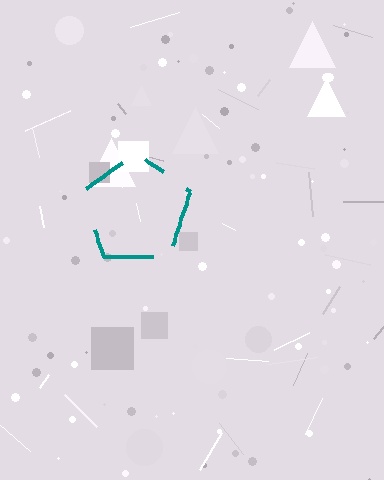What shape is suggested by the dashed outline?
The dashed outline suggests a pentagon.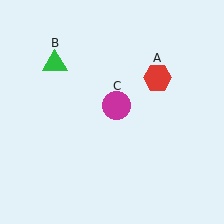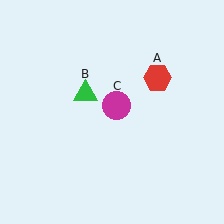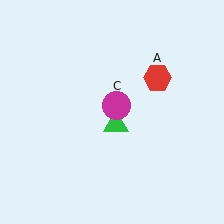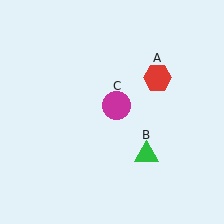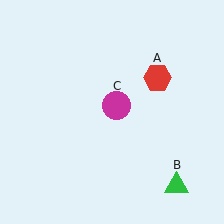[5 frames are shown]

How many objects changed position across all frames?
1 object changed position: green triangle (object B).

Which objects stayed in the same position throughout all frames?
Red hexagon (object A) and magenta circle (object C) remained stationary.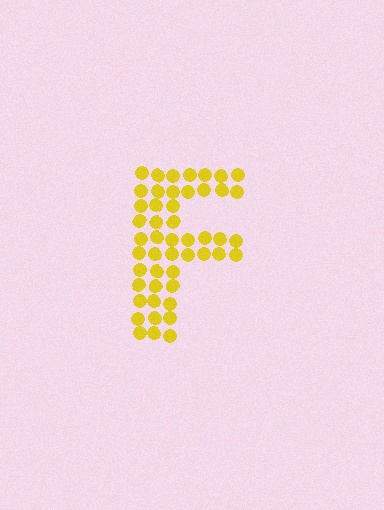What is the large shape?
The large shape is the letter F.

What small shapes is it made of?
It is made of small circles.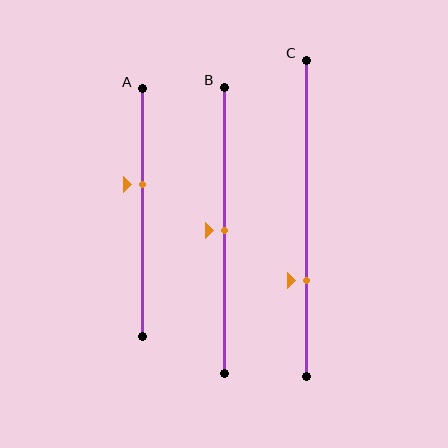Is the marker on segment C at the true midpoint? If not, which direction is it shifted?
No, the marker on segment C is shifted downward by about 20% of the segment length.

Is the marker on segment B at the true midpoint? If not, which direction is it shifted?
Yes, the marker on segment B is at the true midpoint.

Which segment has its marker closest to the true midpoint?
Segment B has its marker closest to the true midpoint.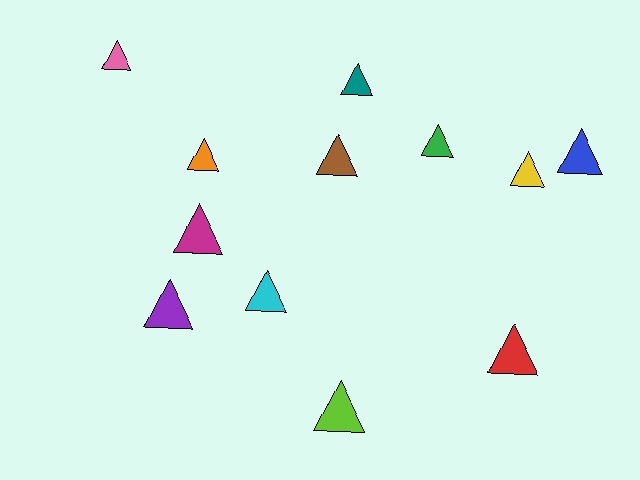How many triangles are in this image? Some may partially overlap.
There are 12 triangles.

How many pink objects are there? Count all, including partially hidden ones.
There is 1 pink object.